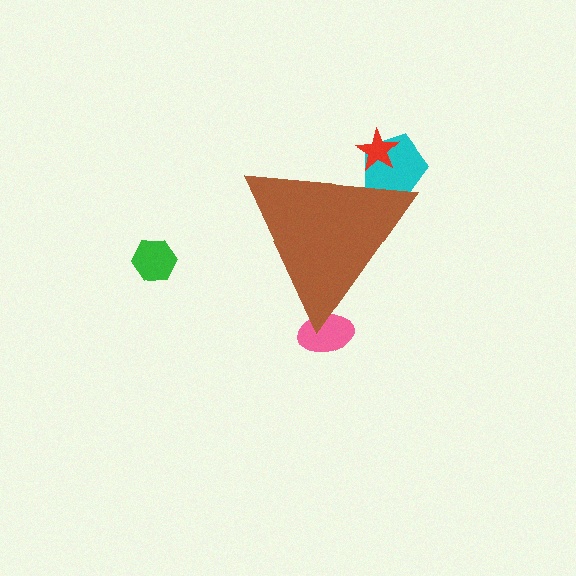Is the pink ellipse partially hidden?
Yes, the pink ellipse is partially hidden behind the brown triangle.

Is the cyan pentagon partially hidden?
Yes, the cyan pentagon is partially hidden behind the brown triangle.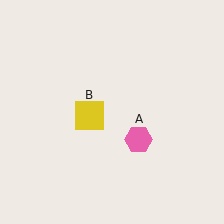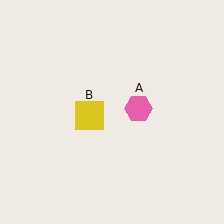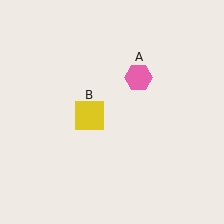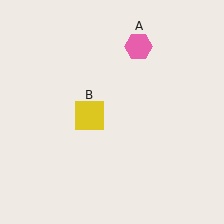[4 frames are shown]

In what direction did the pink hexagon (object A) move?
The pink hexagon (object A) moved up.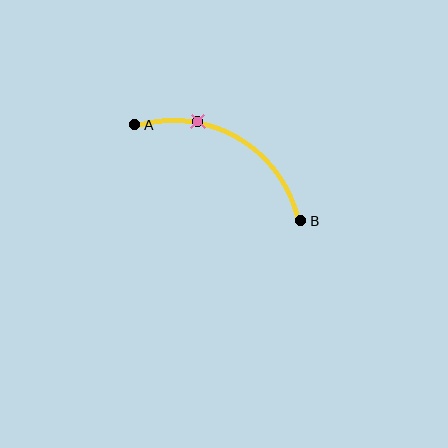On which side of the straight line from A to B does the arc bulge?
The arc bulges above the straight line connecting A and B.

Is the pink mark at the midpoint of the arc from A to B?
No. The pink mark lies on the arc but is closer to endpoint A. The arc midpoint would be at the point on the curve equidistant along the arc from both A and B.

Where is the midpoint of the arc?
The arc midpoint is the point on the curve farthest from the straight line joining A and B. It sits above that line.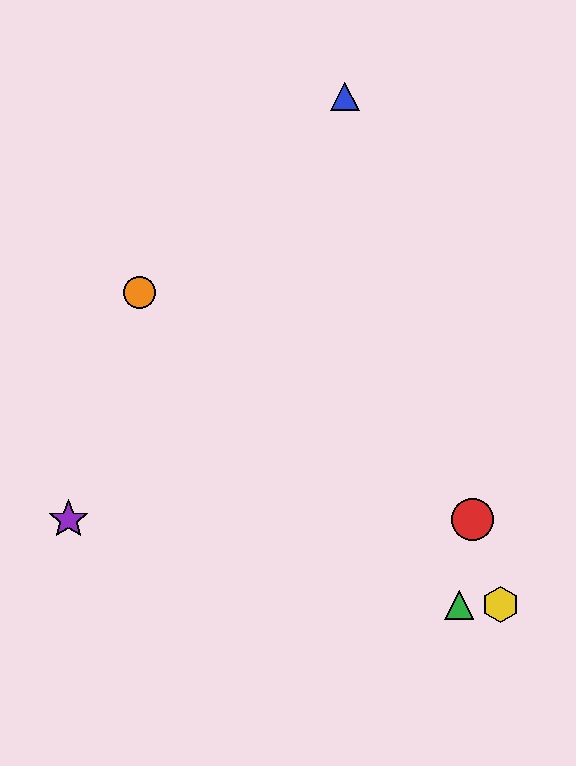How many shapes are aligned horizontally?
2 shapes (the red circle, the purple star) are aligned horizontally.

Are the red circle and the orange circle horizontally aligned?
No, the red circle is at y≈520 and the orange circle is at y≈292.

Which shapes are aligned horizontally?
The red circle, the purple star are aligned horizontally.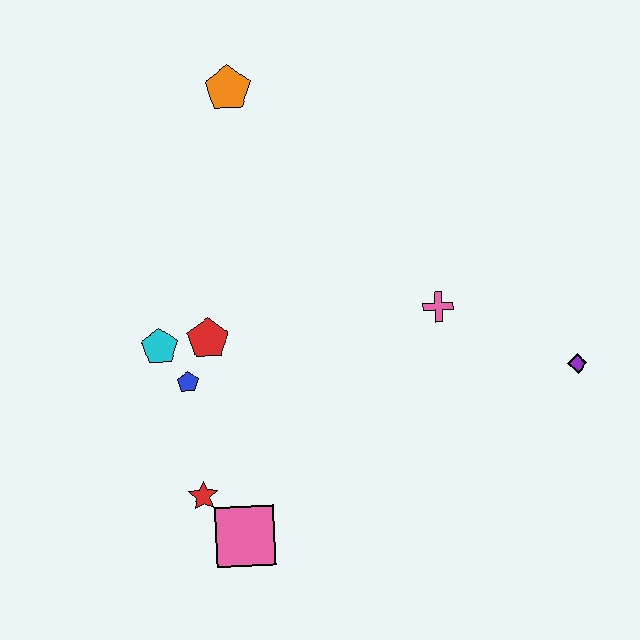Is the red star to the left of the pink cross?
Yes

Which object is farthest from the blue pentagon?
The purple diamond is farthest from the blue pentagon.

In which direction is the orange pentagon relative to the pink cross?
The orange pentagon is above the pink cross.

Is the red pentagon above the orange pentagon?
No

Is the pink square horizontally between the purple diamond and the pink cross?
No